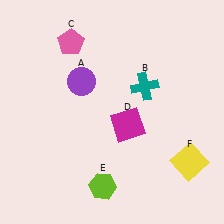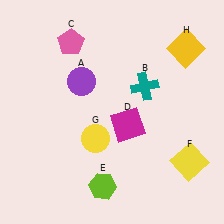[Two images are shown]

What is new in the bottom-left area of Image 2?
A yellow circle (G) was added in the bottom-left area of Image 2.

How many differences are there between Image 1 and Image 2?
There are 2 differences between the two images.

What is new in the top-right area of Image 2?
A yellow square (H) was added in the top-right area of Image 2.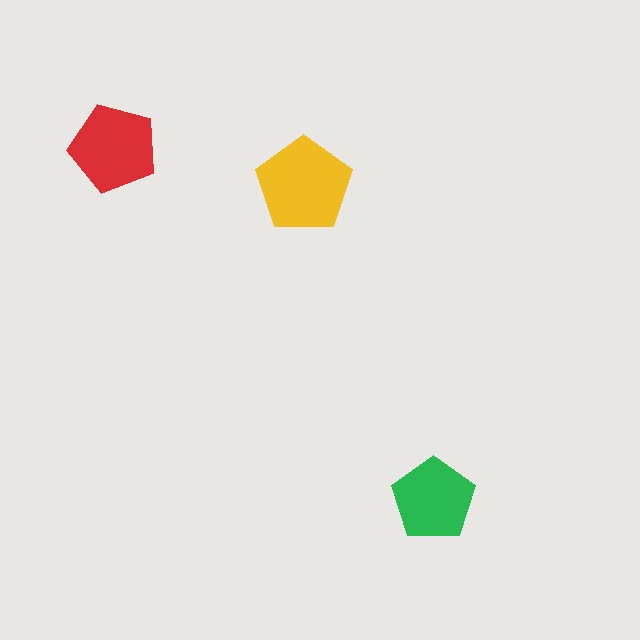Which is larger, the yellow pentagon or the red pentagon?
The yellow one.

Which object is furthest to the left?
The red pentagon is leftmost.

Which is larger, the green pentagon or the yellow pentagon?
The yellow one.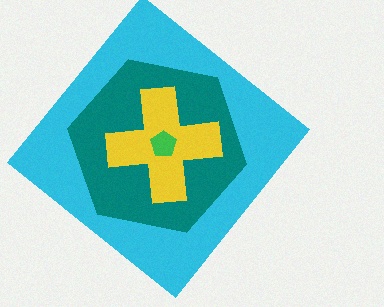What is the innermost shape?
The green pentagon.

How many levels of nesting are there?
4.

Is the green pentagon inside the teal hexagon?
Yes.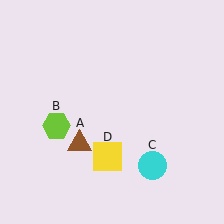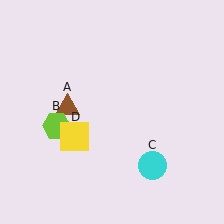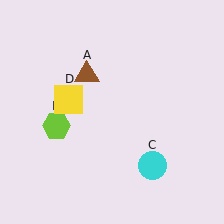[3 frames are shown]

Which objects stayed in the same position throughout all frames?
Lime hexagon (object B) and cyan circle (object C) remained stationary.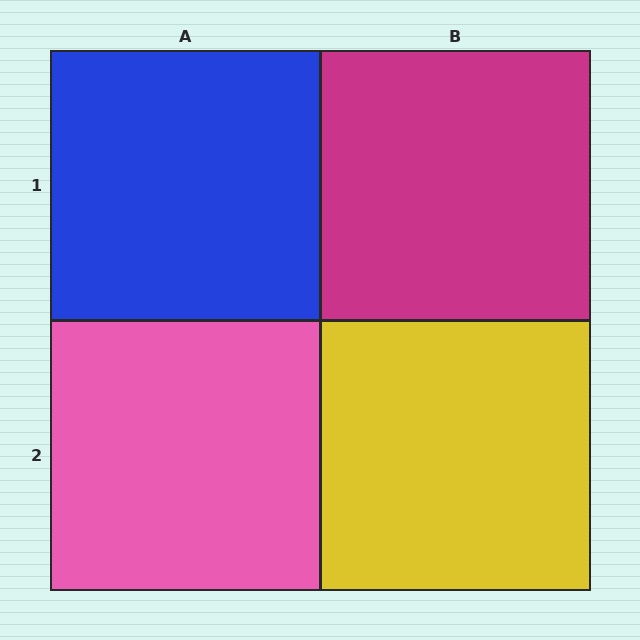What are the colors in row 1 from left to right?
Blue, magenta.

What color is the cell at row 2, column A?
Pink.